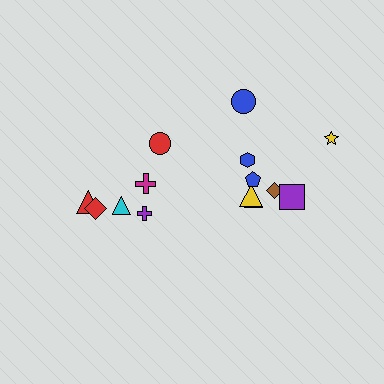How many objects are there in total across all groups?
There are 14 objects.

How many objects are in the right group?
There are 8 objects.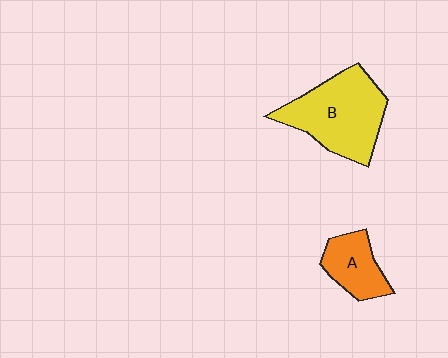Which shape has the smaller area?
Shape A (orange).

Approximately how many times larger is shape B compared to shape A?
Approximately 2.1 times.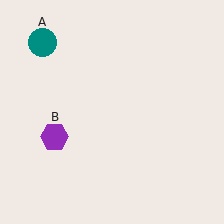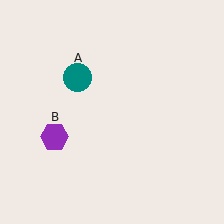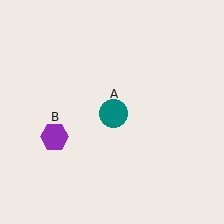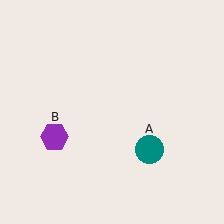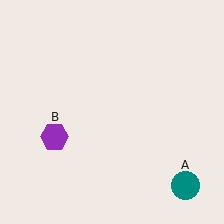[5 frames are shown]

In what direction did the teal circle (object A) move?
The teal circle (object A) moved down and to the right.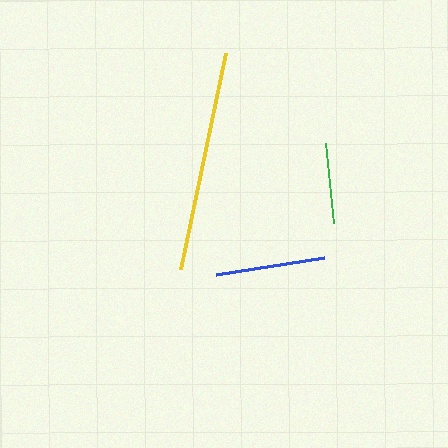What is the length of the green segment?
The green segment is approximately 81 pixels long.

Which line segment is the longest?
The yellow line is the longest at approximately 221 pixels.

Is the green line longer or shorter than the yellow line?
The yellow line is longer than the green line.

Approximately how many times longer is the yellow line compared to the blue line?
The yellow line is approximately 2.0 times the length of the blue line.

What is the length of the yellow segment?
The yellow segment is approximately 221 pixels long.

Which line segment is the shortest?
The green line is the shortest at approximately 81 pixels.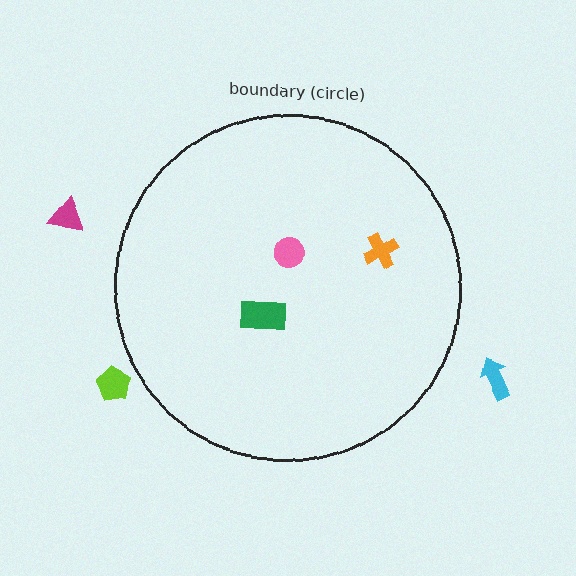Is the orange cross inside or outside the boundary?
Inside.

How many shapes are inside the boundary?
3 inside, 3 outside.